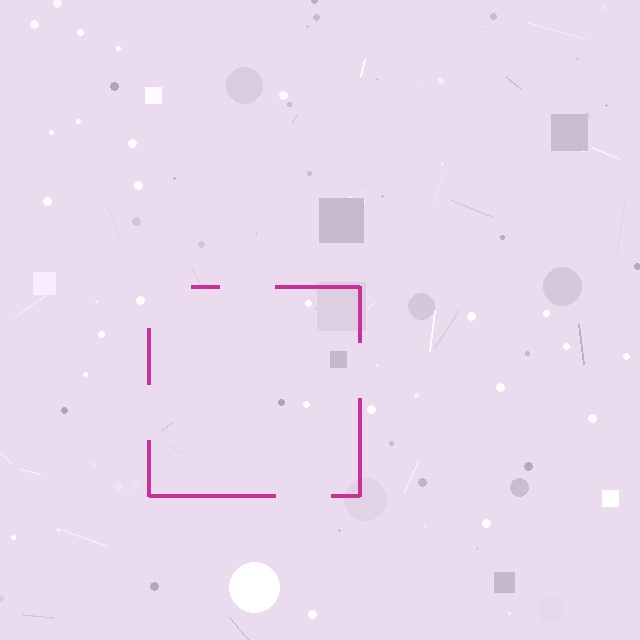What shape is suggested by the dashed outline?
The dashed outline suggests a square.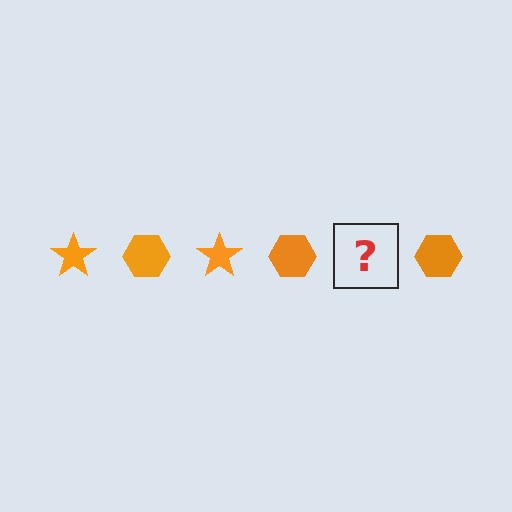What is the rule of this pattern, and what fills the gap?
The rule is that the pattern cycles through star, hexagon shapes in orange. The gap should be filled with an orange star.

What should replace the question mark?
The question mark should be replaced with an orange star.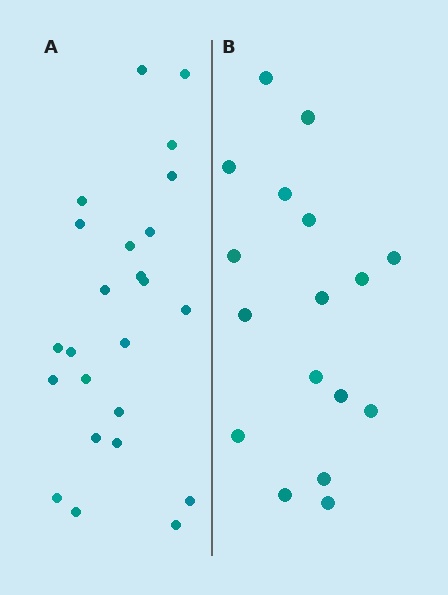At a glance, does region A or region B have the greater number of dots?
Region A (the left region) has more dots.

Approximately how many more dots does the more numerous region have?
Region A has roughly 8 or so more dots than region B.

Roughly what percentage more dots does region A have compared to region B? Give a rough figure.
About 40% more.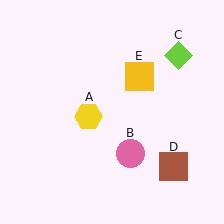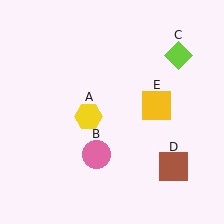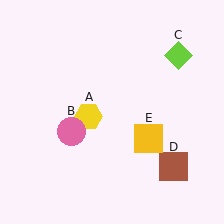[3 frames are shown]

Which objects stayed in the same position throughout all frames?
Yellow hexagon (object A) and lime diamond (object C) and brown square (object D) remained stationary.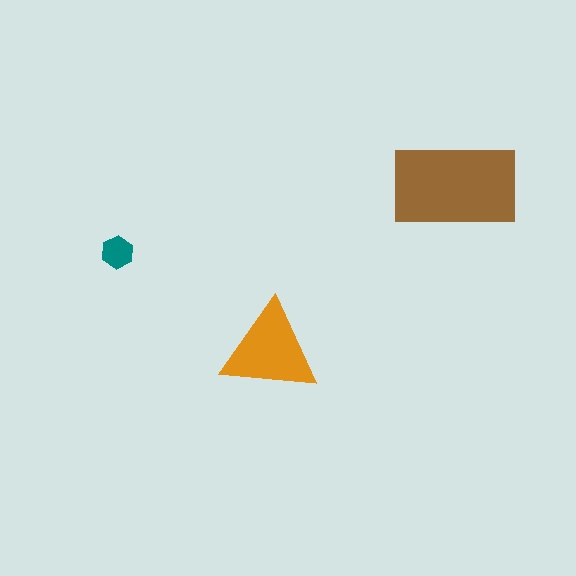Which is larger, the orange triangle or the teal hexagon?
The orange triangle.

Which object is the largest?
The brown rectangle.